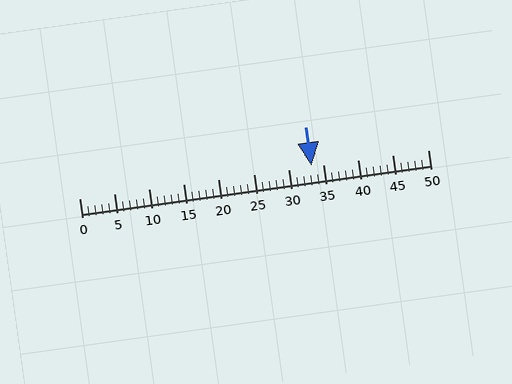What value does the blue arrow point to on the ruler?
The blue arrow points to approximately 33.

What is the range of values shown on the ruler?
The ruler shows values from 0 to 50.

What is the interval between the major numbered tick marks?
The major tick marks are spaced 5 units apart.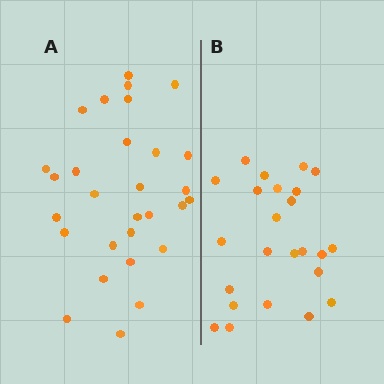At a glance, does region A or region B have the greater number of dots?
Region A (the left region) has more dots.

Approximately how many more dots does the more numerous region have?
Region A has about 5 more dots than region B.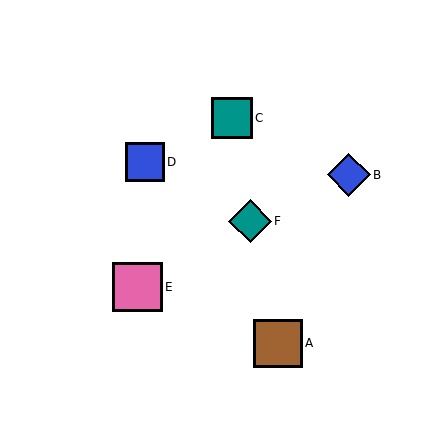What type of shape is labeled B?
Shape B is a blue diamond.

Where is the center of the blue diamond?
The center of the blue diamond is at (349, 175).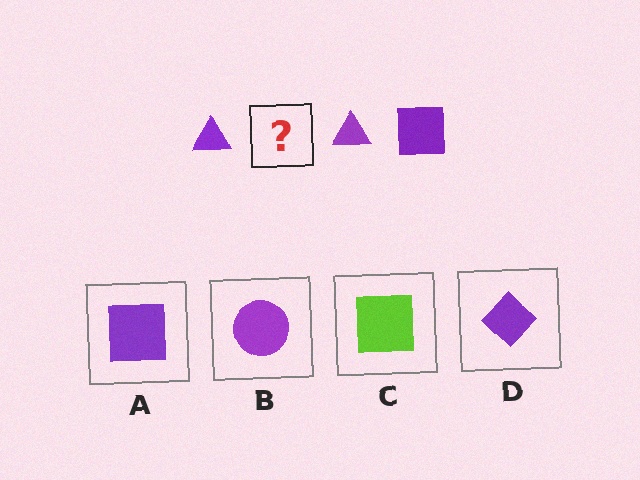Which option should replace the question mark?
Option A.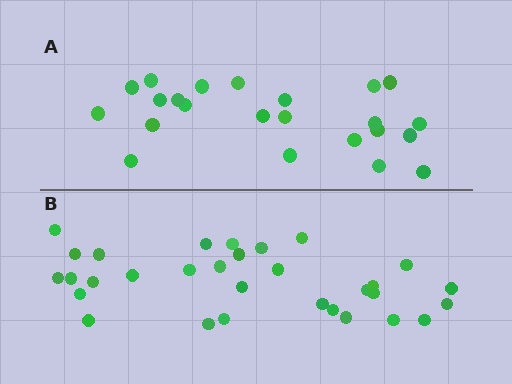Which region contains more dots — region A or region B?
Region B (the bottom region) has more dots.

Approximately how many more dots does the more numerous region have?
Region B has roughly 8 or so more dots than region A.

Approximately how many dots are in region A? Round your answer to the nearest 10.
About 20 dots. (The exact count is 23, which rounds to 20.)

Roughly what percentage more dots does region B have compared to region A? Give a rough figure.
About 35% more.